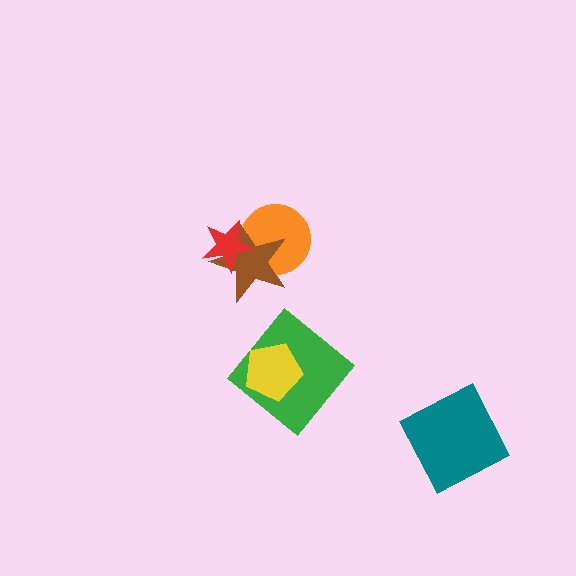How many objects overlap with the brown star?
2 objects overlap with the brown star.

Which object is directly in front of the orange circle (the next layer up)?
The brown star is directly in front of the orange circle.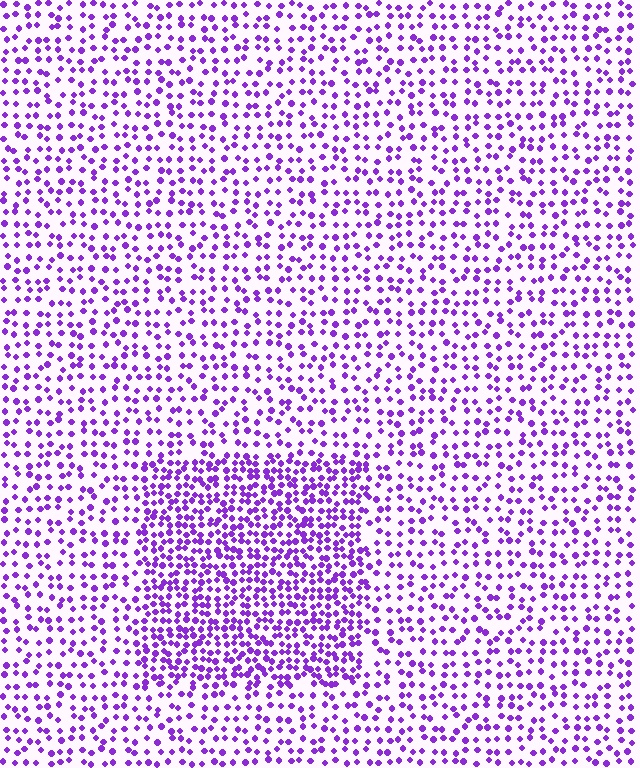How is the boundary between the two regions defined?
The boundary is defined by a change in element density (approximately 1.9x ratio). All elements are the same color, size, and shape.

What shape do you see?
I see a rectangle.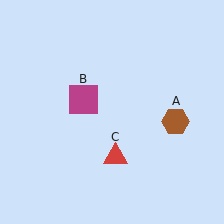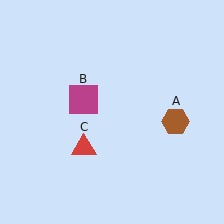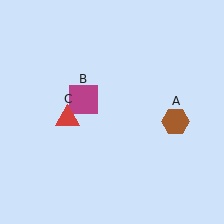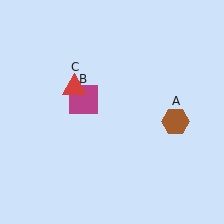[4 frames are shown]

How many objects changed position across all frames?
1 object changed position: red triangle (object C).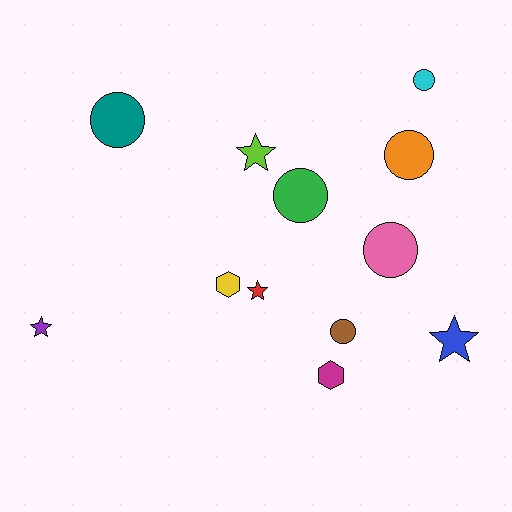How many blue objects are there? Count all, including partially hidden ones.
There is 1 blue object.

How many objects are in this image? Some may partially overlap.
There are 12 objects.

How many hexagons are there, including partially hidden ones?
There are 2 hexagons.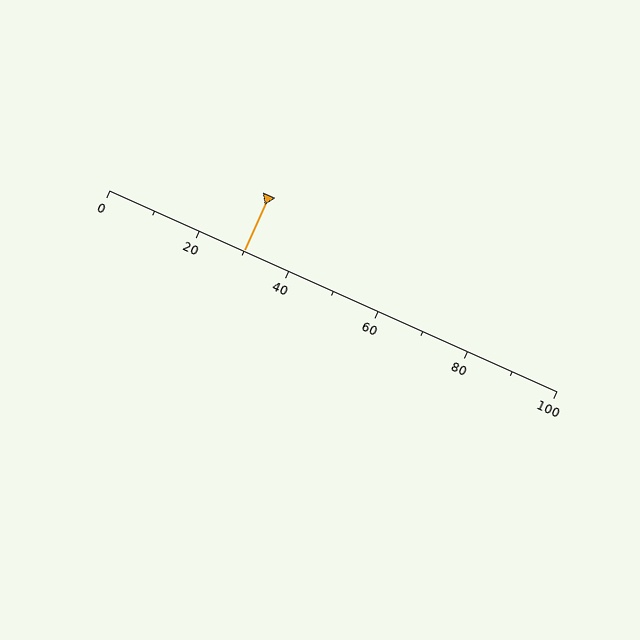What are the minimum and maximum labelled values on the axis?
The axis runs from 0 to 100.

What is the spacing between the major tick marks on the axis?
The major ticks are spaced 20 apart.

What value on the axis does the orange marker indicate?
The marker indicates approximately 30.